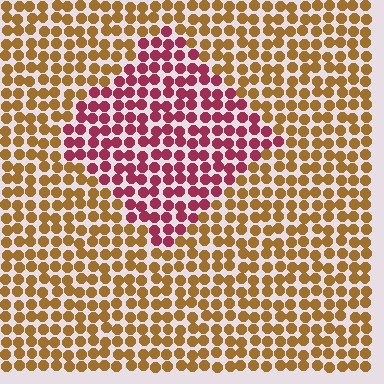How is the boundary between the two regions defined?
The boundary is defined purely by a slight shift in hue (about 56 degrees). Spacing, size, and orientation are identical on both sides.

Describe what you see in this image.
The image is filled with small brown elements in a uniform arrangement. A diamond-shaped region is visible where the elements are tinted to a slightly different hue, forming a subtle color boundary.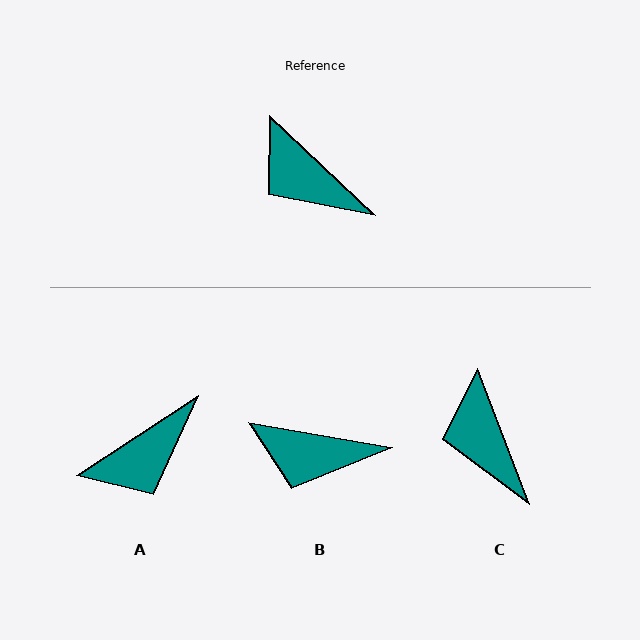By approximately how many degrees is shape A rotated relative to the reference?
Approximately 76 degrees counter-clockwise.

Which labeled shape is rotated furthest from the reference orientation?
A, about 76 degrees away.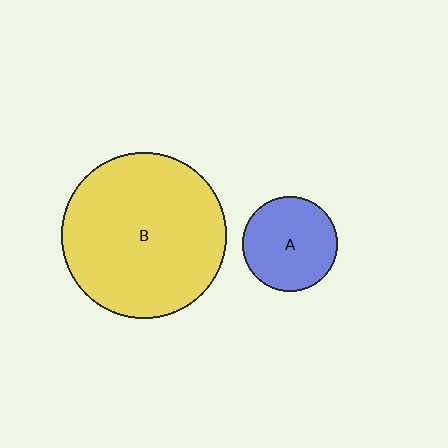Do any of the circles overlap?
No, none of the circles overlap.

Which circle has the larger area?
Circle B (yellow).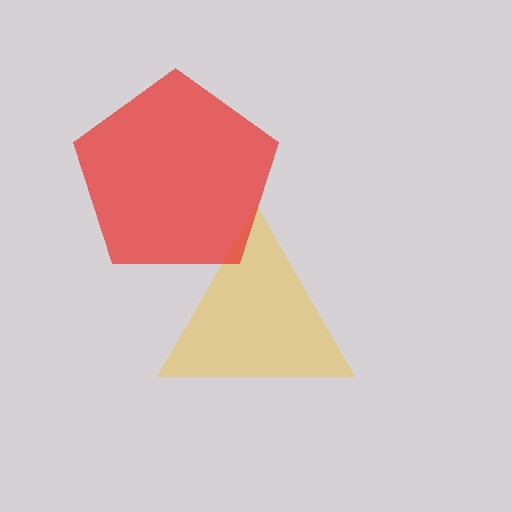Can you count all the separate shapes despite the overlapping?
Yes, there are 2 separate shapes.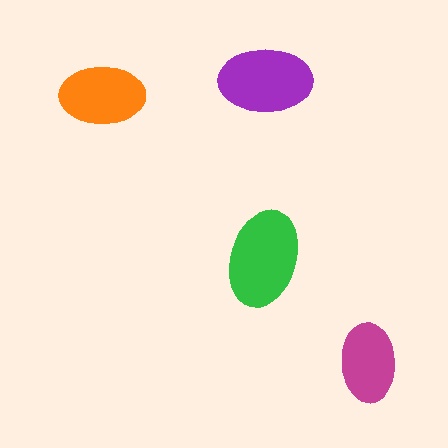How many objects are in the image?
There are 4 objects in the image.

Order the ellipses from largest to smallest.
the green one, the purple one, the orange one, the magenta one.